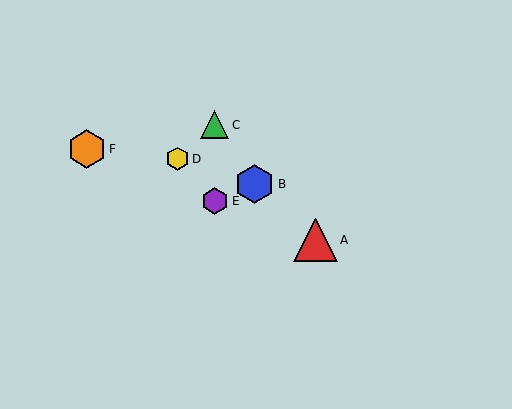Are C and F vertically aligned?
No, C is at x≈215 and F is at x≈87.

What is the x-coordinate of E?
Object E is at x≈215.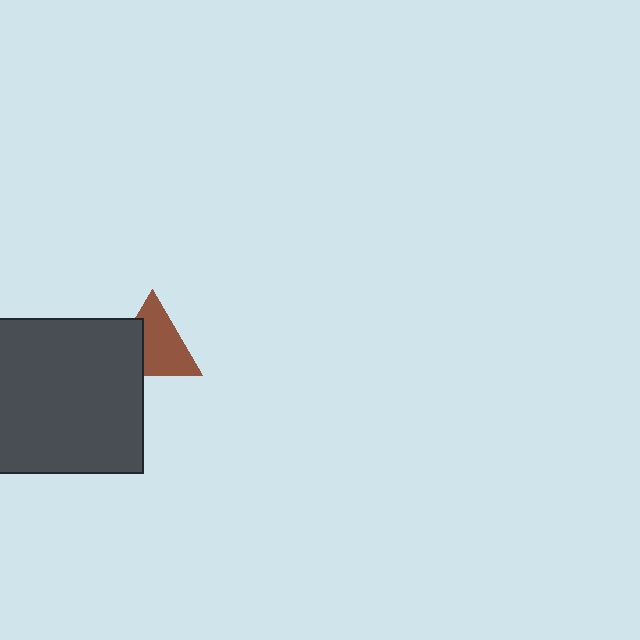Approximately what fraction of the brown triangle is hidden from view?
Roughly 33% of the brown triangle is hidden behind the dark gray square.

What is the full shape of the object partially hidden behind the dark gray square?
The partially hidden object is a brown triangle.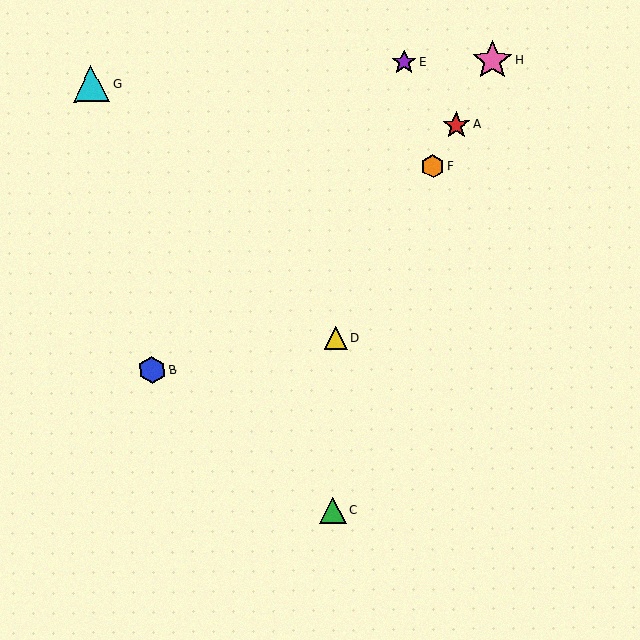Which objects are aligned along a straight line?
Objects A, D, F, H are aligned along a straight line.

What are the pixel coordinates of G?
Object G is at (91, 84).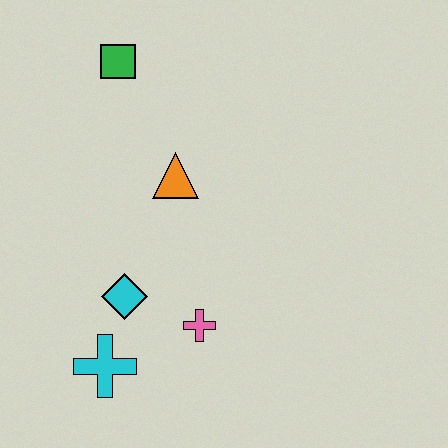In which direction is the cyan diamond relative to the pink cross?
The cyan diamond is to the left of the pink cross.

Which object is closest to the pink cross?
The cyan diamond is closest to the pink cross.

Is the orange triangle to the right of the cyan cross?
Yes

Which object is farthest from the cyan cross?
The green square is farthest from the cyan cross.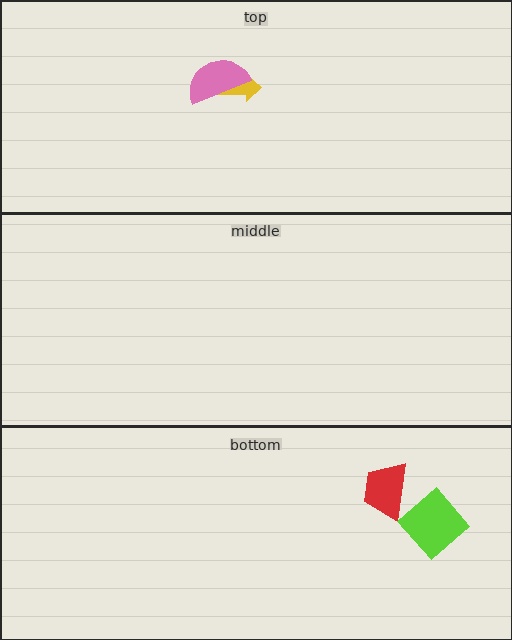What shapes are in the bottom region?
The red trapezoid, the lime diamond.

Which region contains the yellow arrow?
The top region.